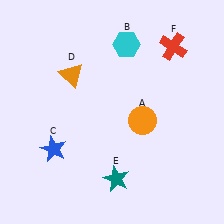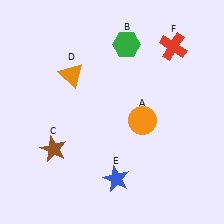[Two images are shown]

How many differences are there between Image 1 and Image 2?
There are 3 differences between the two images.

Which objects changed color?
B changed from cyan to green. C changed from blue to brown. E changed from teal to blue.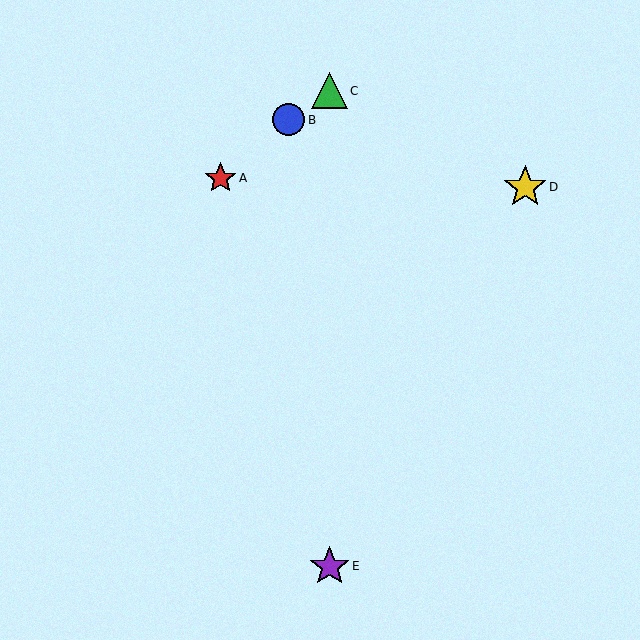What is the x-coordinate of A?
Object A is at x≈220.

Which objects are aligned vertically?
Objects C, E are aligned vertically.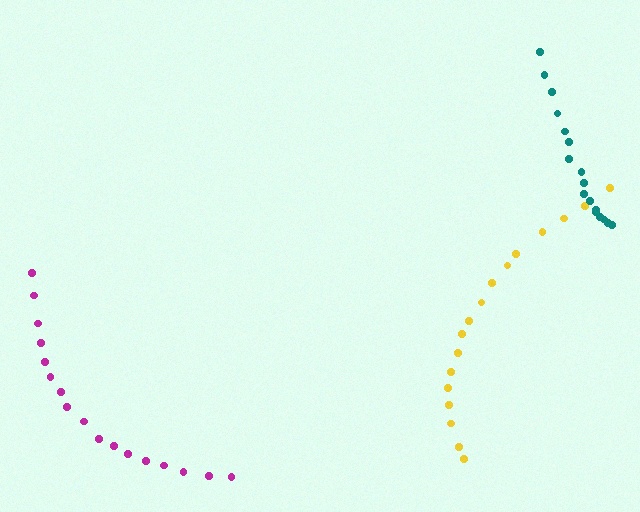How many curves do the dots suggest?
There are 3 distinct paths.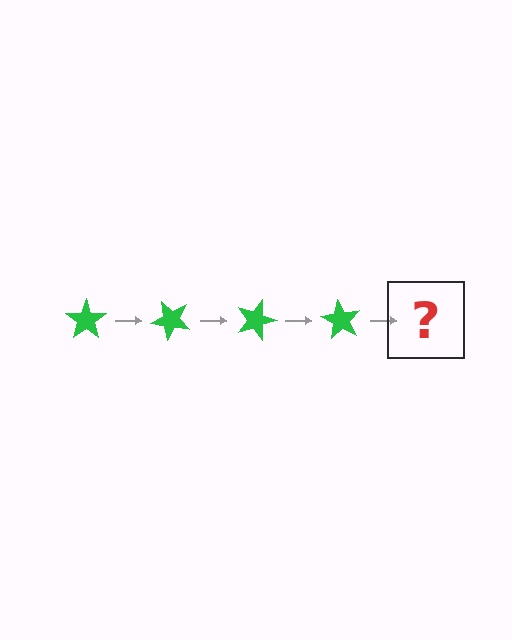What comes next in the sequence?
The next element should be a green star rotated 180 degrees.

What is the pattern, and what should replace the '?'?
The pattern is that the star rotates 45 degrees each step. The '?' should be a green star rotated 180 degrees.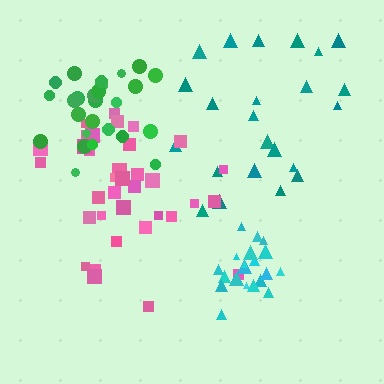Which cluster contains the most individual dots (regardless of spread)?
Pink (35).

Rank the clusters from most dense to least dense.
cyan, green, pink, teal.